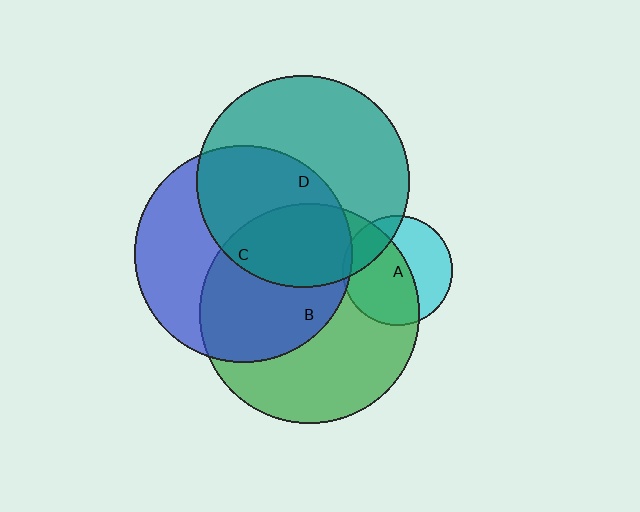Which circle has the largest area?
Circle B (green).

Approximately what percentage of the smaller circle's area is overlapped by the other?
Approximately 60%.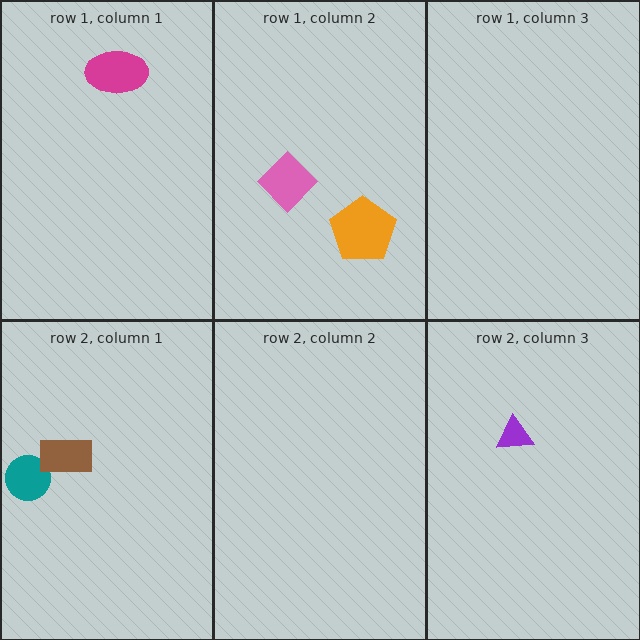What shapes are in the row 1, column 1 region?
The magenta ellipse.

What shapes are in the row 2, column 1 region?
The teal circle, the brown rectangle.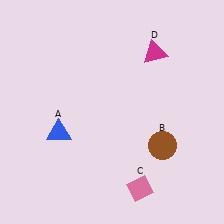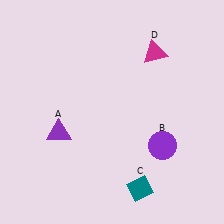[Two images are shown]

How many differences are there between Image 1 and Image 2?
There are 3 differences between the two images.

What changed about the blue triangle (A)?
In Image 1, A is blue. In Image 2, it changed to purple.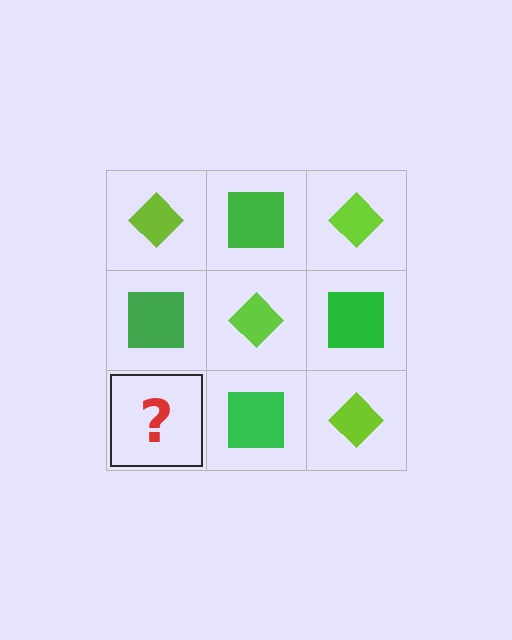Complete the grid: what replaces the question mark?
The question mark should be replaced with a lime diamond.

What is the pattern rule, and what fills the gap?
The rule is that it alternates lime diamond and green square in a checkerboard pattern. The gap should be filled with a lime diamond.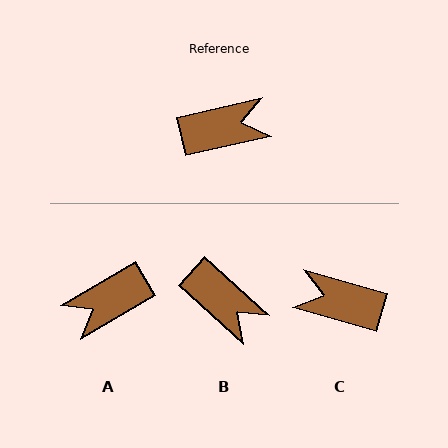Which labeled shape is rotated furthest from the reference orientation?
A, about 163 degrees away.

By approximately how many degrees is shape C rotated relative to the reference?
Approximately 151 degrees counter-clockwise.